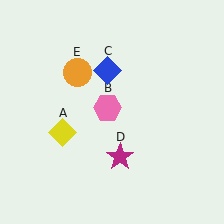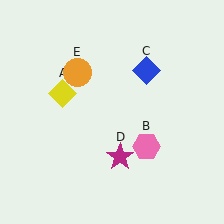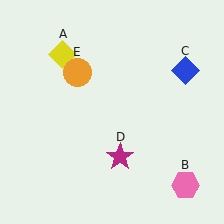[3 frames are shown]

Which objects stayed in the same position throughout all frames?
Magenta star (object D) and orange circle (object E) remained stationary.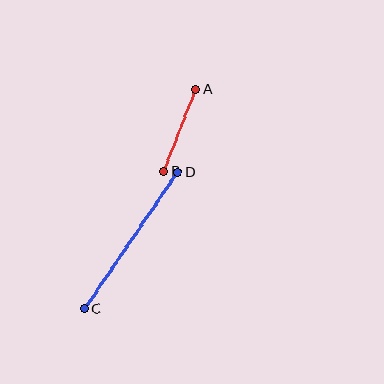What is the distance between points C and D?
The distance is approximately 166 pixels.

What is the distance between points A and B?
The distance is approximately 88 pixels.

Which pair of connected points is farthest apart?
Points C and D are farthest apart.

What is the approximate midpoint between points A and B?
The midpoint is at approximately (180, 130) pixels.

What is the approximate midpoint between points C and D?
The midpoint is at approximately (131, 241) pixels.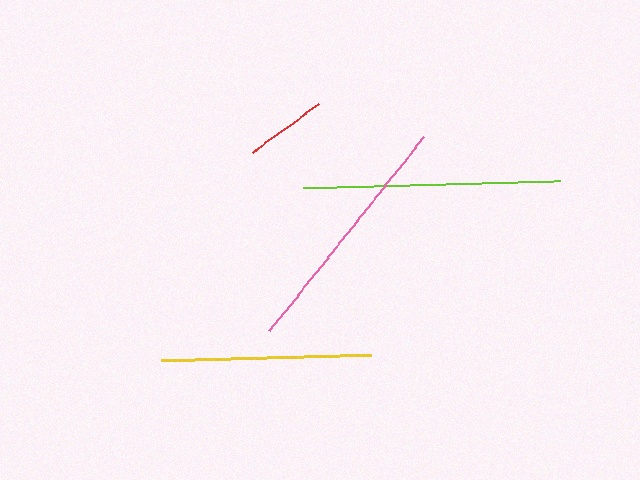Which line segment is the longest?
The lime line is the longest at approximately 258 pixels.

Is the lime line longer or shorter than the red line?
The lime line is longer than the red line.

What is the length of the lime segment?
The lime segment is approximately 258 pixels long.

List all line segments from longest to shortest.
From longest to shortest: lime, pink, yellow, red.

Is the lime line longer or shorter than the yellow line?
The lime line is longer than the yellow line.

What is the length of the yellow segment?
The yellow segment is approximately 210 pixels long.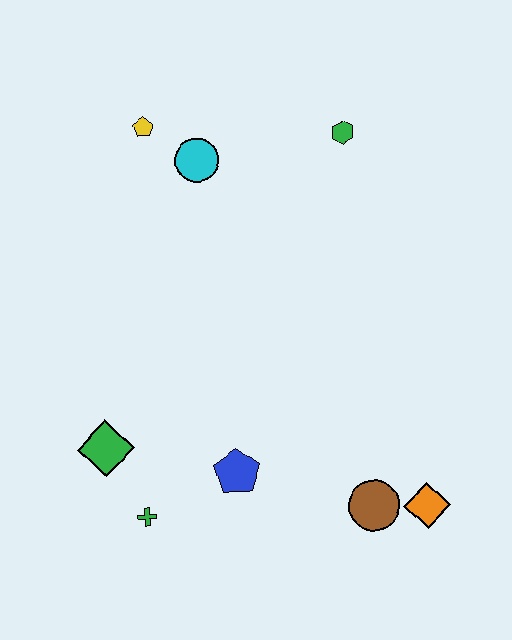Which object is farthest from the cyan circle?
The orange diamond is farthest from the cyan circle.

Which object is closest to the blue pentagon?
The green cross is closest to the blue pentagon.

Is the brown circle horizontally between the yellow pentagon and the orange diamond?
Yes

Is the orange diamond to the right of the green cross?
Yes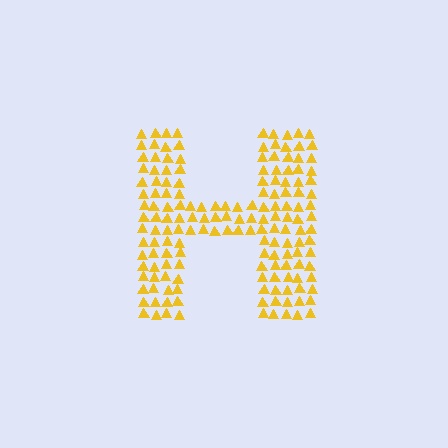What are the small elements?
The small elements are triangles.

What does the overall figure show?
The overall figure shows the letter H.